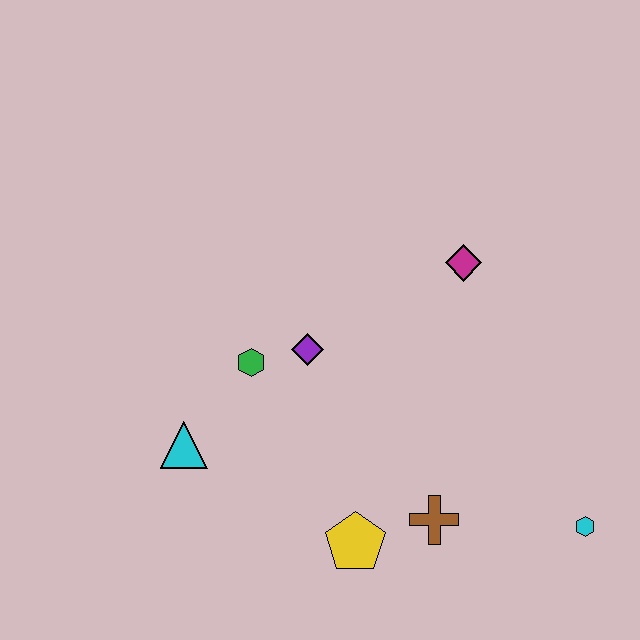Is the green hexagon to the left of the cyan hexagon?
Yes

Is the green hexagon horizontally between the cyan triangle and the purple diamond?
Yes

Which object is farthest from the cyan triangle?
The cyan hexagon is farthest from the cyan triangle.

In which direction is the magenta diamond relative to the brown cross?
The magenta diamond is above the brown cross.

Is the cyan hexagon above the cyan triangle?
No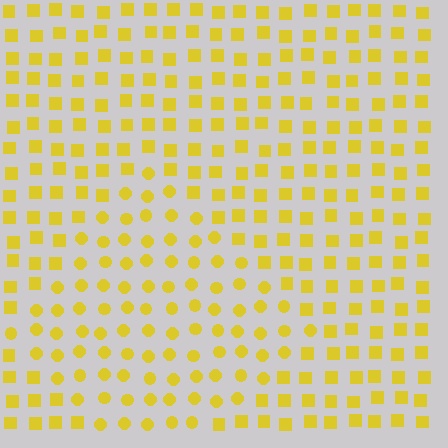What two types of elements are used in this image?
The image uses circles inside the diamond region and squares outside it.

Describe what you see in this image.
The image is filled with small yellow elements arranged in a uniform grid. A diamond-shaped region contains circles, while the surrounding area contains squares. The boundary is defined purely by the change in element shape.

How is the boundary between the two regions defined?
The boundary is defined by a change in element shape: circles inside vs. squares outside. All elements share the same color and spacing.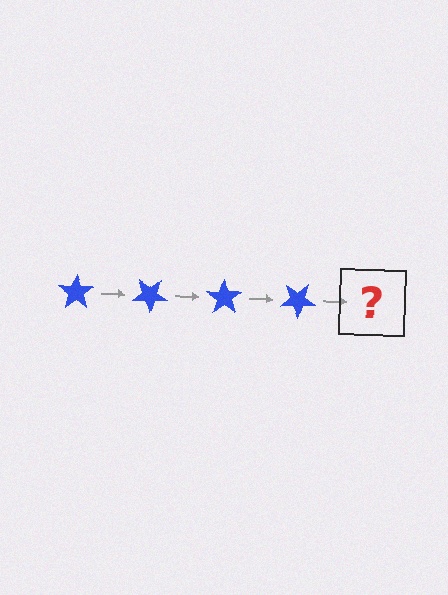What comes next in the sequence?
The next element should be a blue star rotated 140 degrees.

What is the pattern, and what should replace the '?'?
The pattern is that the star rotates 35 degrees each step. The '?' should be a blue star rotated 140 degrees.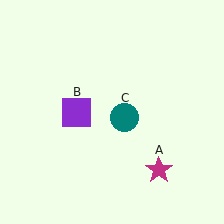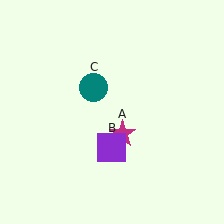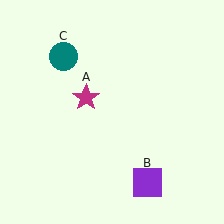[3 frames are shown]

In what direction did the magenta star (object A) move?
The magenta star (object A) moved up and to the left.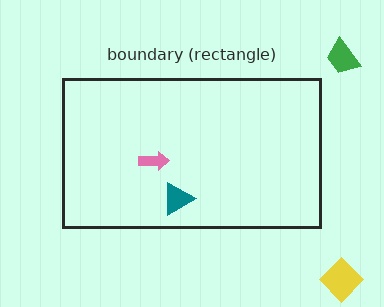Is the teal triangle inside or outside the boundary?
Inside.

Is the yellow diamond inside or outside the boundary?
Outside.